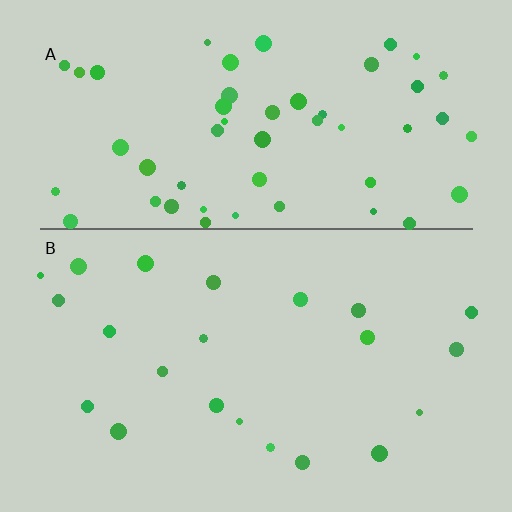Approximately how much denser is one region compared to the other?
Approximately 2.5× — region A over region B.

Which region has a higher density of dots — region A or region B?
A (the top).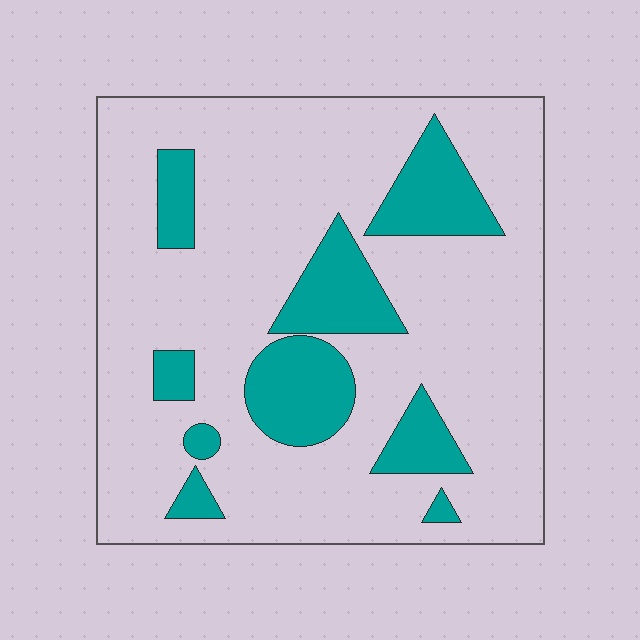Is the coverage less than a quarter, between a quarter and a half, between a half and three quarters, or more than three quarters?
Less than a quarter.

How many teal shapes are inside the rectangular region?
9.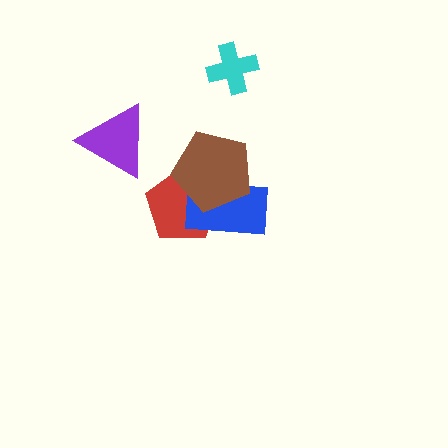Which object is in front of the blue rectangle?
The brown pentagon is in front of the blue rectangle.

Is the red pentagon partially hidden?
Yes, it is partially covered by another shape.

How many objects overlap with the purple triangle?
0 objects overlap with the purple triangle.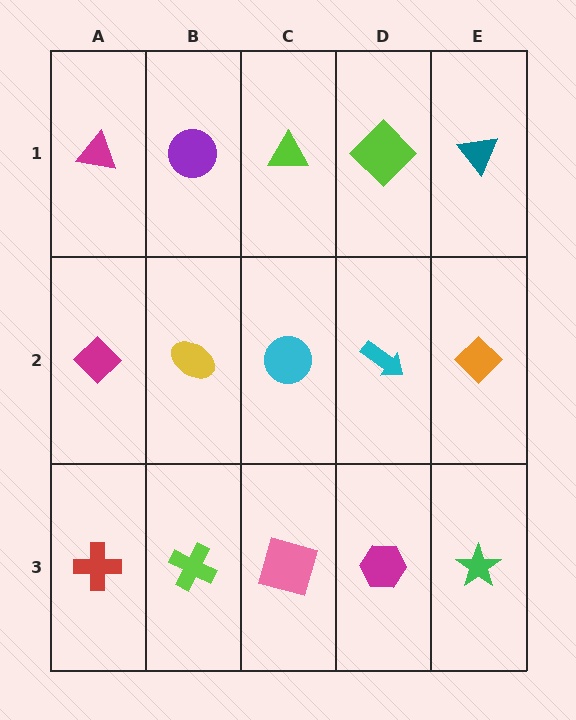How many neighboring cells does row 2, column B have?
4.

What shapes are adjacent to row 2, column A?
A magenta triangle (row 1, column A), a red cross (row 3, column A), a yellow ellipse (row 2, column B).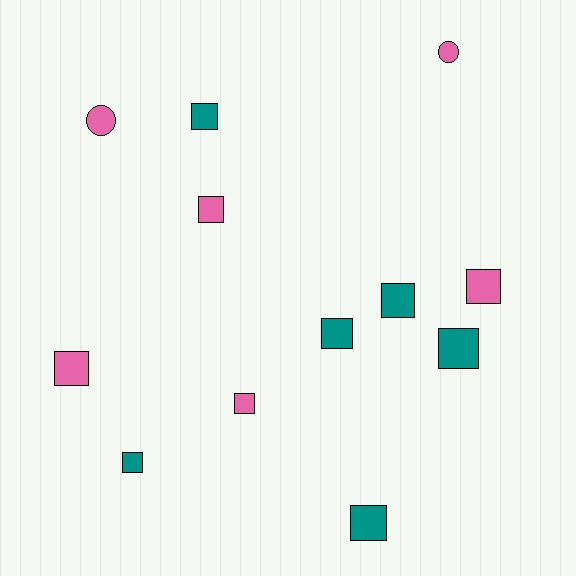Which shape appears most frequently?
Square, with 10 objects.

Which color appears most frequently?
Pink, with 6 objects.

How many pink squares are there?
There are 4 pink squares.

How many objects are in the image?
There are 12 objects.